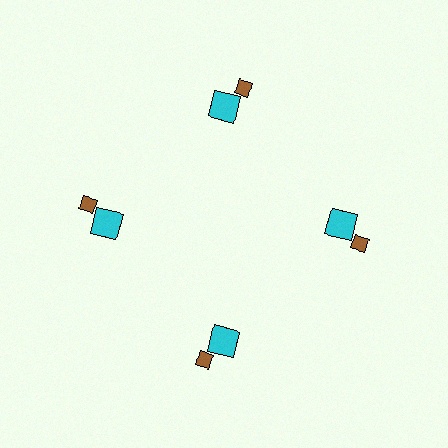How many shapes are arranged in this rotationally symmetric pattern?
There are 8 shapes, arranged in 4 groups of 2.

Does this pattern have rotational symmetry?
Yes, this pattern has 4-fold rotational symmetry. It looks the same after rotating 90 degrees around the center.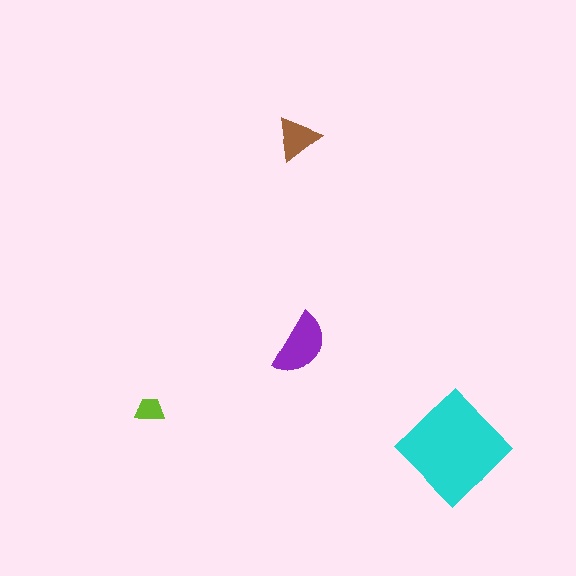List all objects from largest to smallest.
The cyan diamond, the purple semicircle, the brown triangle, the lime trapezoid.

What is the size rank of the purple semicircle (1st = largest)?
2nd.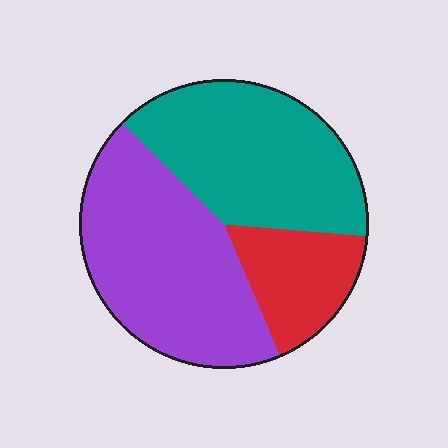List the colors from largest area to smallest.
From largest to smallest: purple, teal, red.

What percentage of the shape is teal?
Teal takes up about two fifths (2/5) of the shape.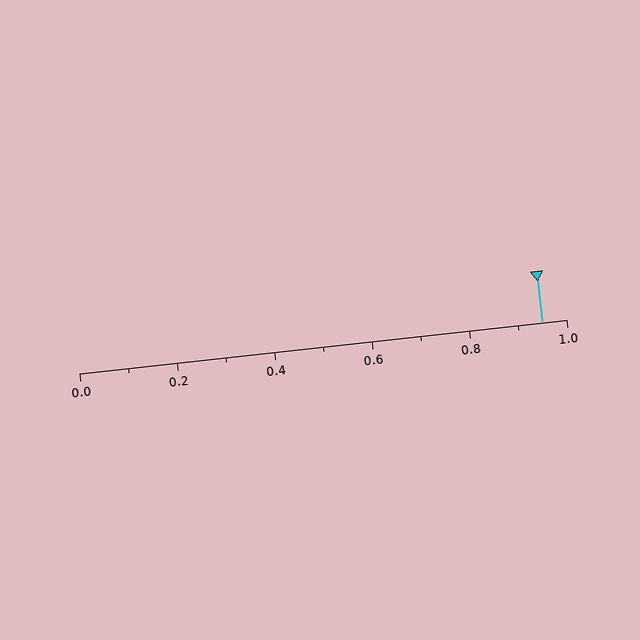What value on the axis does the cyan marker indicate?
The marker indicates approximately 0.95.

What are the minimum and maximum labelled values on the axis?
The axis runs from 0.0 to 1.0.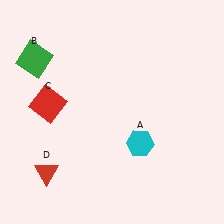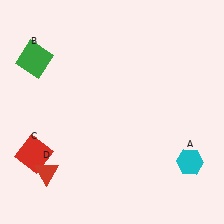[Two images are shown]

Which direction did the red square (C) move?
The red square (C) moved down.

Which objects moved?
The objects that moved are: the cyan hexagon (A), the red square (C).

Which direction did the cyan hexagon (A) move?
The cyan hexagon (A) moved right.